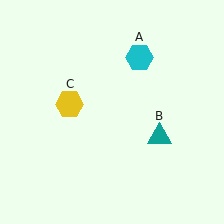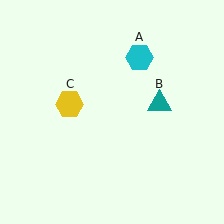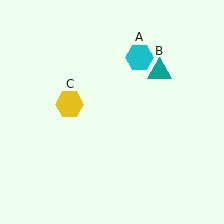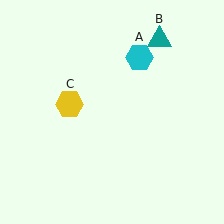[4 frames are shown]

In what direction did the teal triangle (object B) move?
The teal triangle (object B) moved up.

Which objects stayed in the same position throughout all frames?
Cyan hexagon (object A) and yellow hexagon (object C) remained stationary.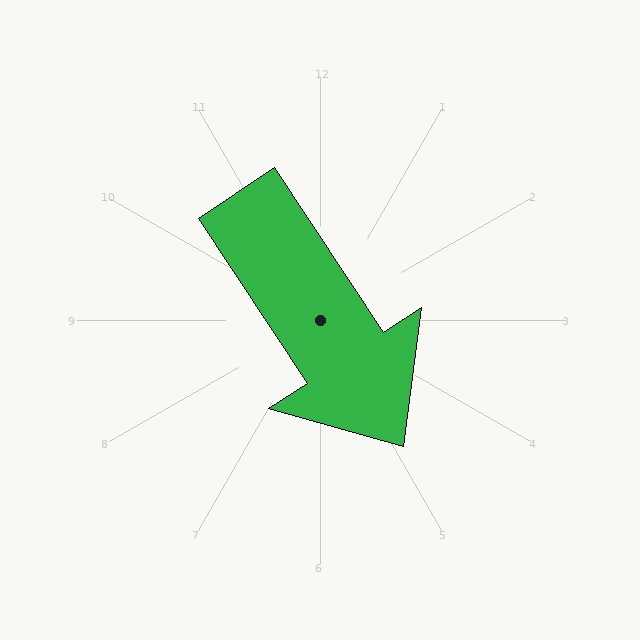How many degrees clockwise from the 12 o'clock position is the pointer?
Approximately 147 degrees.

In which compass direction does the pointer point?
Southeast.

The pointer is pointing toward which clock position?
Roughly 5 o'clock.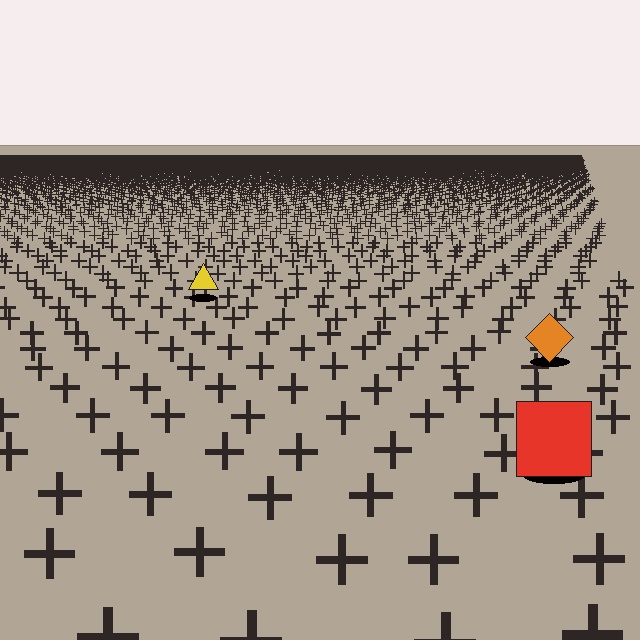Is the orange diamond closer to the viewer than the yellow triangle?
Yes. The orange diamond is closer — you can tell from the texture gradient: the ground texture is coarser near it.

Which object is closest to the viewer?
The red square is closest. The texture marks near it are larger and more spread out.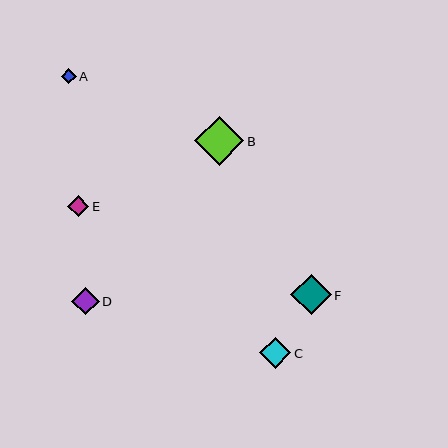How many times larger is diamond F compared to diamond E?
Diamond F is approximately 2.0 times the size of diamond E.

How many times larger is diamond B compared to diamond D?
Diamond B is approximately 1.8 times the size of diamond D.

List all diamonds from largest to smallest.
From largest to smallest: B, F, C, D, E, A.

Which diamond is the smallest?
Diamond A is the smallest with a size of approximately 15 pixels.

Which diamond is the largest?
Diamond B is the largest with a size of approximately 49 pixels.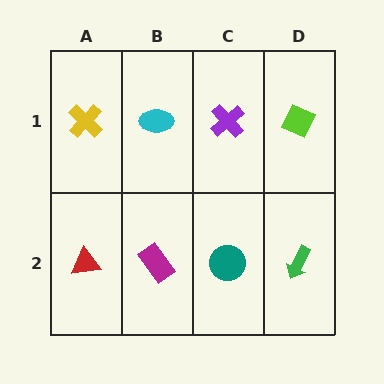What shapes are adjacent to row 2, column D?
A lime diamond (row 1, column D), a teal circle (row 2, column C).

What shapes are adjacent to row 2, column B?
A cyan ellipse (row 1, column B), a red triangle (row 2, column A), a teal circle (row 2, column C).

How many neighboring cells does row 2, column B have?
3.